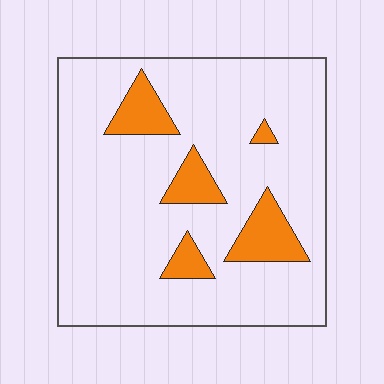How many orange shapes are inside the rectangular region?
5.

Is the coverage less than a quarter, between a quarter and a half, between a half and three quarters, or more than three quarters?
Less than a quarter.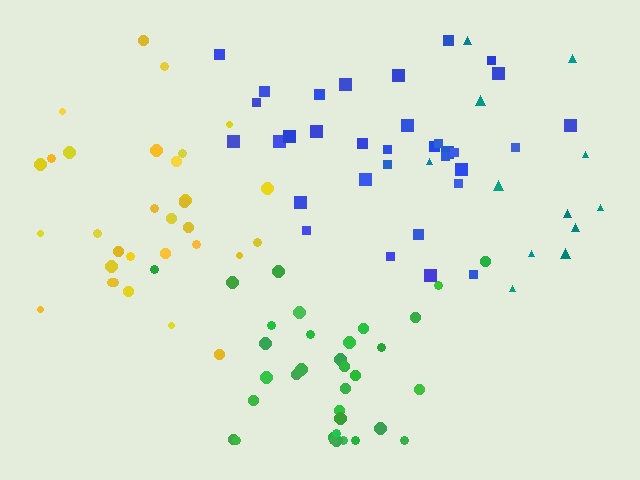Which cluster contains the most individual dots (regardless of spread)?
Green (34).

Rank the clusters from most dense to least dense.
yellow, blue, green, teal.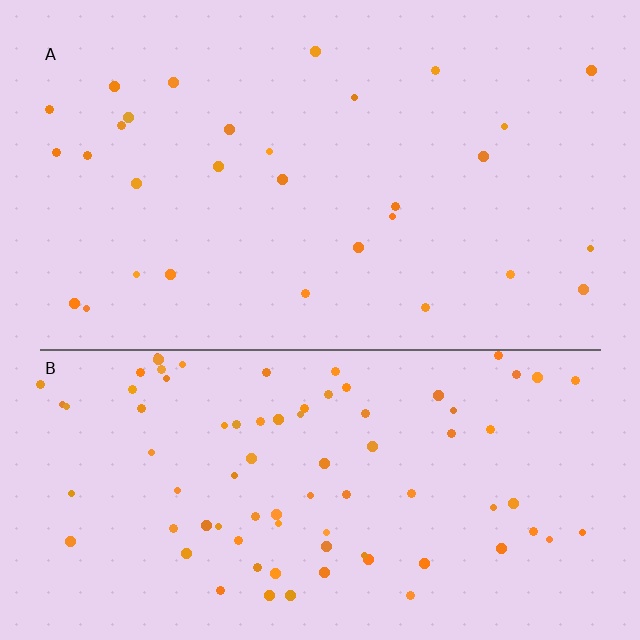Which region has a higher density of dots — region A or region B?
B (the bottom).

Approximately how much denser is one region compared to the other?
Approximately 2.8× — region B over region A.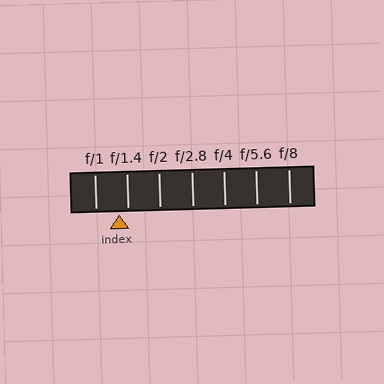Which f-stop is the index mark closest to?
The index mark is closest to f/1.4.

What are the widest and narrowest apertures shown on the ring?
The widest aperture shown is f/1 and the narrowest is f/8.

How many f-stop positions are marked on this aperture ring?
There are 7 f-stop positions marked.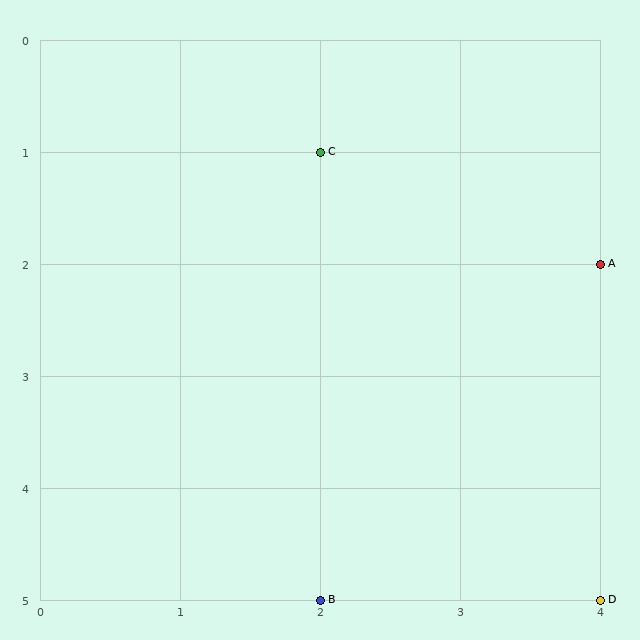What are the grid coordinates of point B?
Point B is at grid coordinates (2, 5).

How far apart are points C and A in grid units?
Points C and A are 2 columns and 1 row apart (about 2.2 grid units diagonally).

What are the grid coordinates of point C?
Point C is at grid coordinates (2, 1).